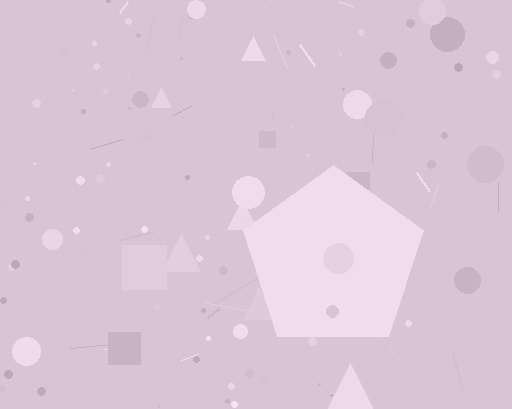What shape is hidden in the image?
A pentagon is hidden in the image.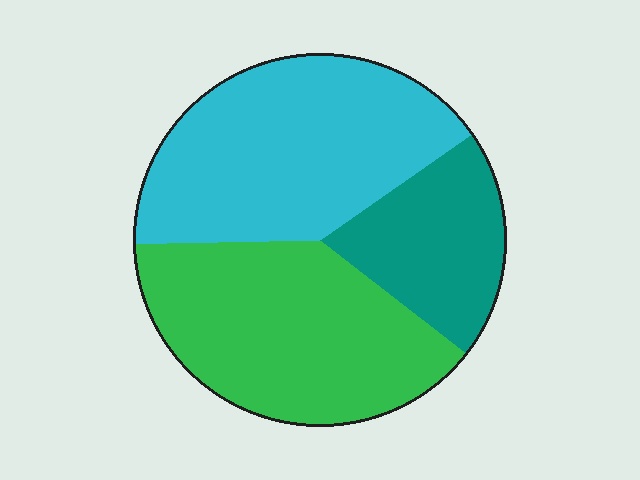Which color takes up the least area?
Teal, at roughly 20%.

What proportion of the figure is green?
Green covers roughly 40% of the figure.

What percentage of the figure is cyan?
Cyan covers around 40% of the figure.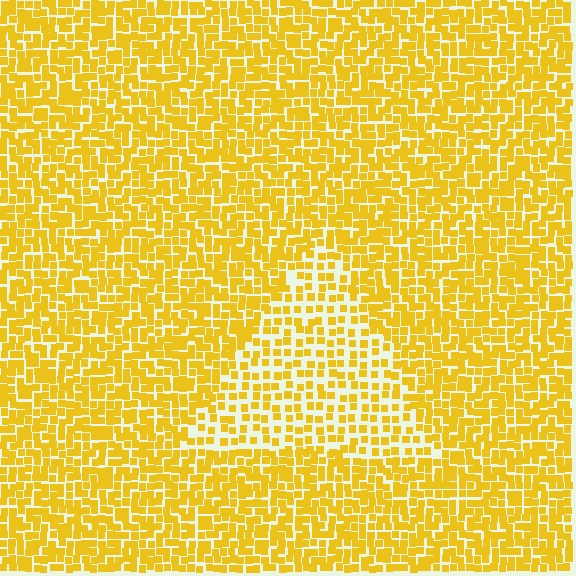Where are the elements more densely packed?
The elements are more densely packed outside the triangle boundary.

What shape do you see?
I see a triangle.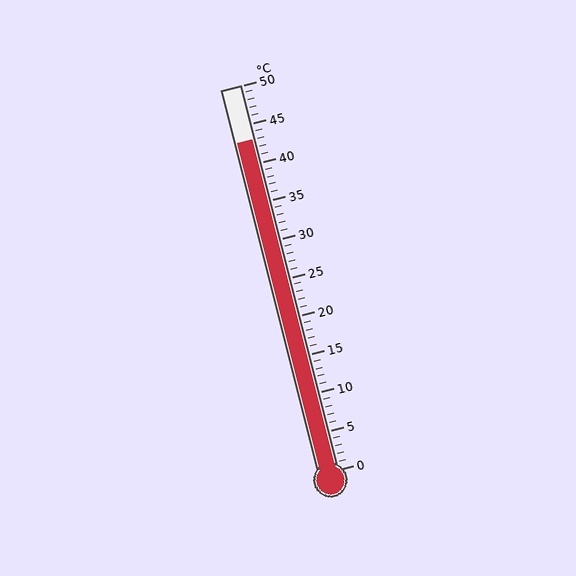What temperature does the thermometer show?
The thermometer shows approximately 43°C.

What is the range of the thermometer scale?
The thermometer scale ranges from 0°C to 50°C.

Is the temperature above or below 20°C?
The temperature is above 20°C.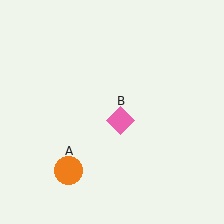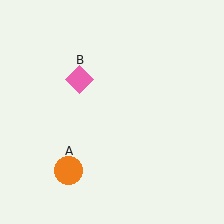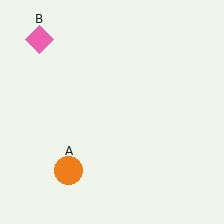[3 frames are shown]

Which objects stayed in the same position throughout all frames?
Orange circle (object A) remained stationary.